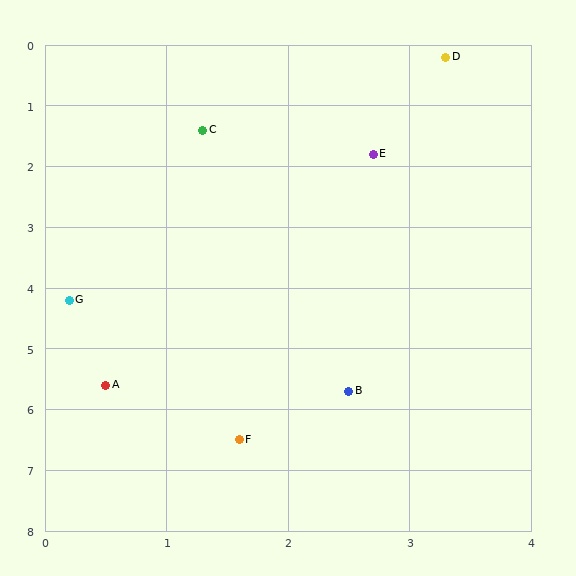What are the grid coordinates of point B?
Point B is at approximately (2.5, 5.7).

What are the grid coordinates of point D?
Point D is at approximately (3.3, 0.2).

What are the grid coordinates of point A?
Point A is at approximately (0.5, 5.6).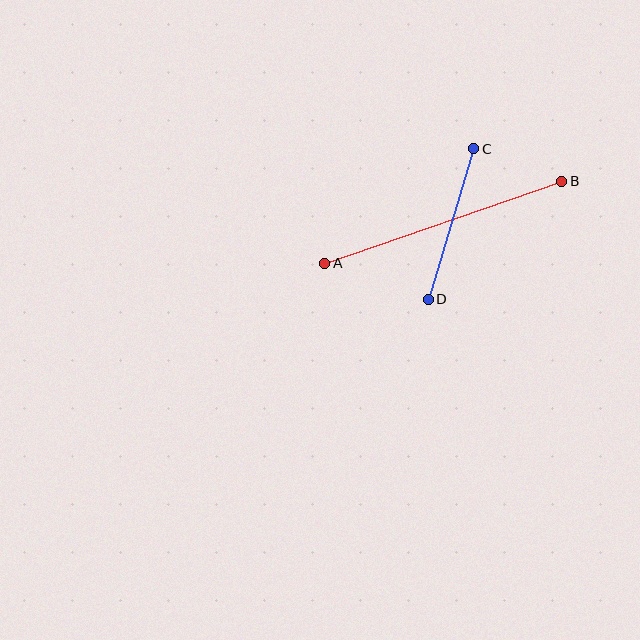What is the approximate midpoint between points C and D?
The midpoint is at approximately (451, 224) pixels.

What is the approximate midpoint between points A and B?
The midpoint is at approximately (443, 222) pixels.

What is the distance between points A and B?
The distance is approximately 251 pixels.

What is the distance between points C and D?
The distance is approximately 157 pixels.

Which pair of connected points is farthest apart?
Points A and B are farthest apart.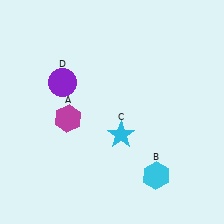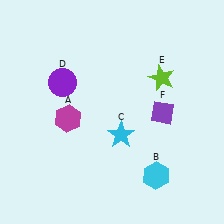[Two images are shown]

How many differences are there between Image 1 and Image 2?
There are 2 differences between the two images.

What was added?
A lime star (E), a purple diamond (F) were added in Image 2.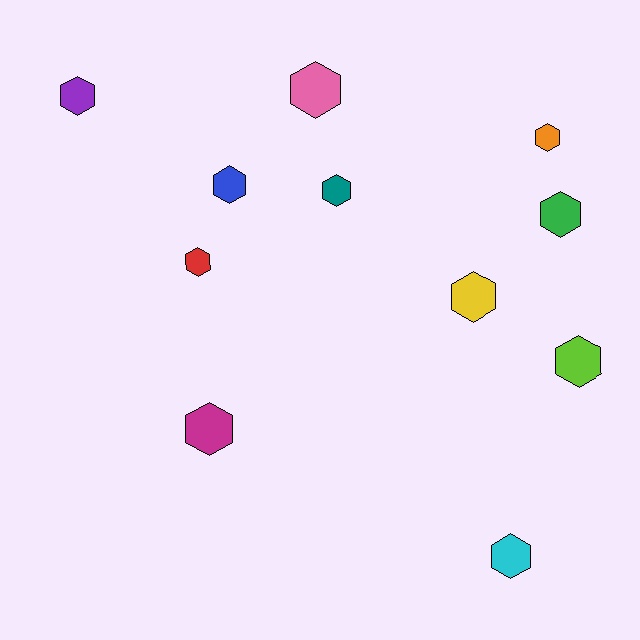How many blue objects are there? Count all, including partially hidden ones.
There is 1 blue object.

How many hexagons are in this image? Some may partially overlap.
There are 11 hexagons.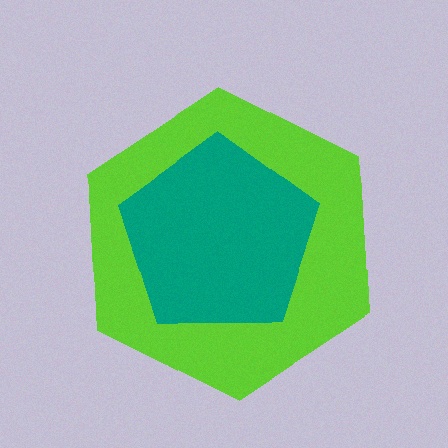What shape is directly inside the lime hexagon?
The teal pentagon.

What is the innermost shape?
The teal pentagon.